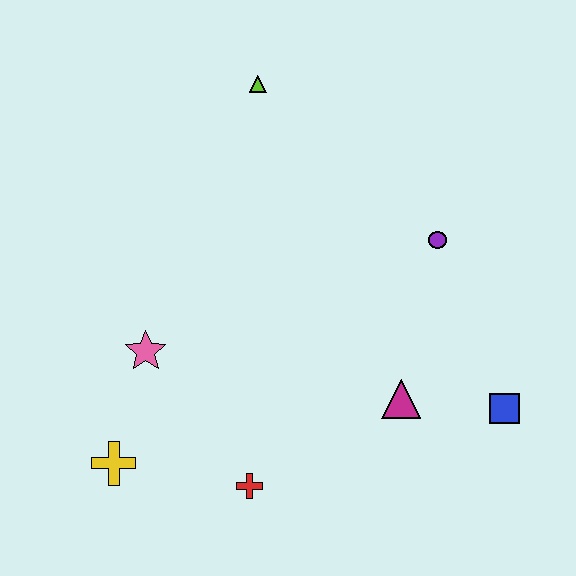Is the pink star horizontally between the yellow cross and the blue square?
Yes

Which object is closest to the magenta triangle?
The blue square is closest to the magenta triangle.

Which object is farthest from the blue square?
The lime triangle is farthest from the blue square.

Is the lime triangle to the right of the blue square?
No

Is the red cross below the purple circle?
Yes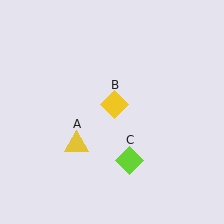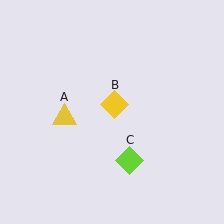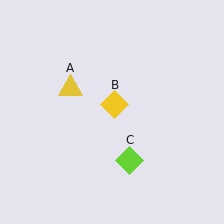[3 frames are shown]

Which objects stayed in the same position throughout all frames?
Yellow diamond (object B) and lime diamond (object C) remained stationary.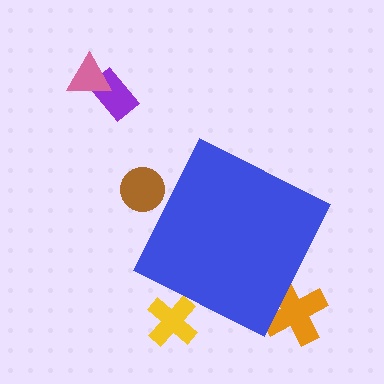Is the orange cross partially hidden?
Yes, the orange cross is partially hidden behind the blue diamond.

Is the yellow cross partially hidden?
Yes, the yellow cross is partially hidden behind the blue diamond.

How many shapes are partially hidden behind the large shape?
3 shapes are partially hidden.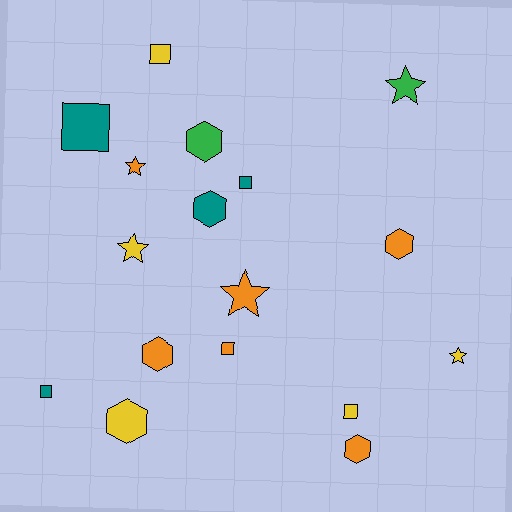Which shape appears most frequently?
Square, with 6 objects.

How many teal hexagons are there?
There is 1 teal hexagon.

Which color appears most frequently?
Orange, with 6 objects.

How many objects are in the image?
There are 17 objects.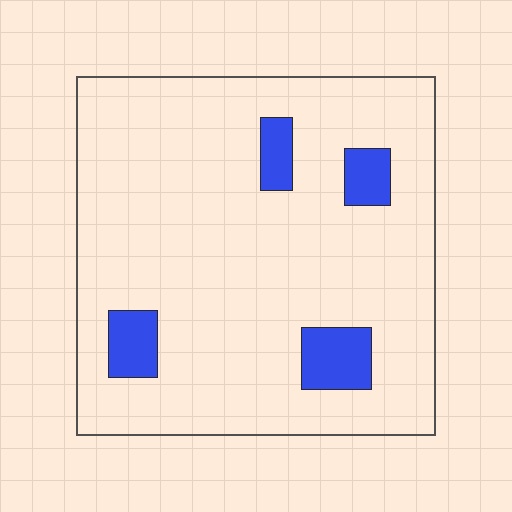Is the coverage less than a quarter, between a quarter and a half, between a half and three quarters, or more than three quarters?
Less than a quarter.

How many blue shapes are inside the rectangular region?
4.